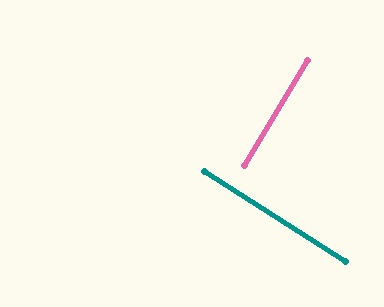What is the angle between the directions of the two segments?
Approximately 88 degrees.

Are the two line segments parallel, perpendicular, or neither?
Perpendicular — they meet at approximately 88°.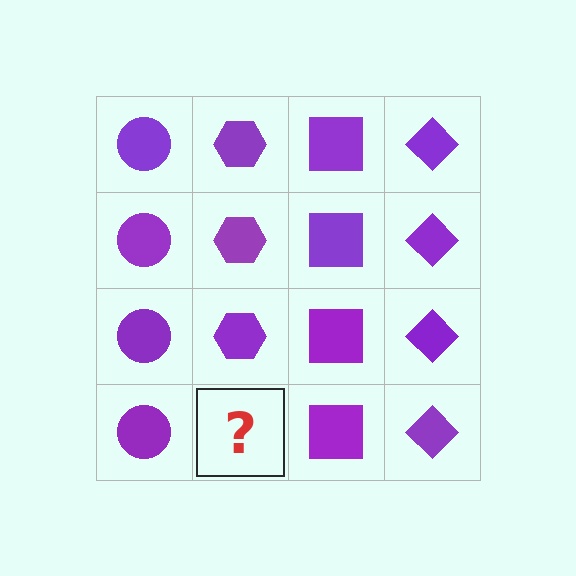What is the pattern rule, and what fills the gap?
The rule is that each column has a consistent shape. The gap should be filled with a purple hexagon.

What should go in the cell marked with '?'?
The missing cell should contain a purple hexagon.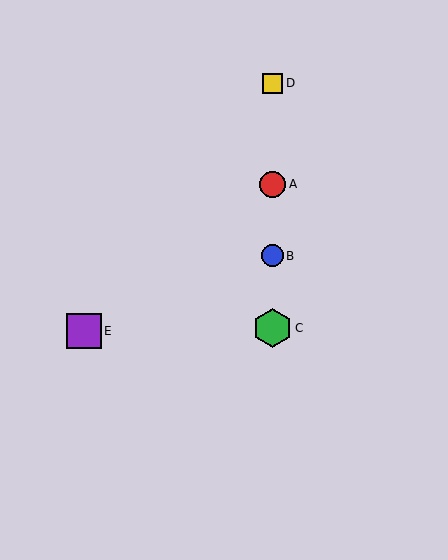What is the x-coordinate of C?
Object C is at x≈273.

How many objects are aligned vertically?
4 objects (A, B, C, D) are aligned vertically.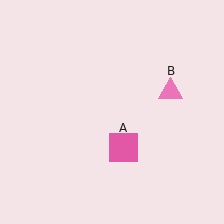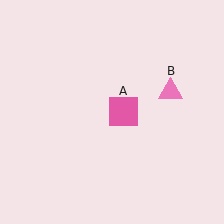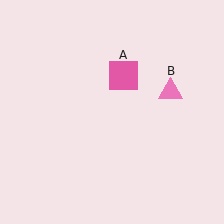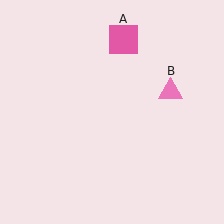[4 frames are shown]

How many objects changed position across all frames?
1 object changed position: pink square (object A).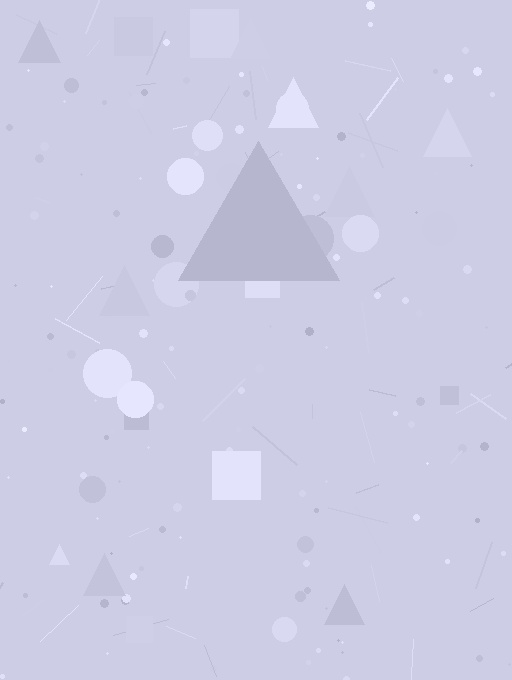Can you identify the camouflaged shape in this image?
The camouflaged shape is a triangle.